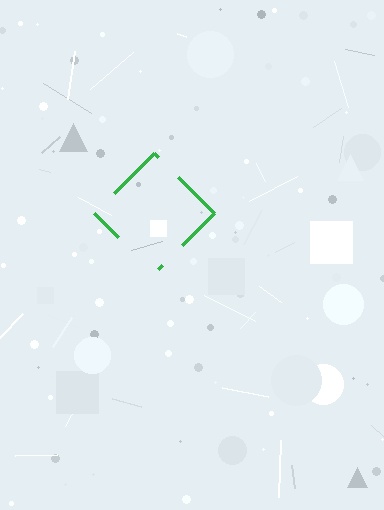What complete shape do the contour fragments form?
The contour fragments form a diamond.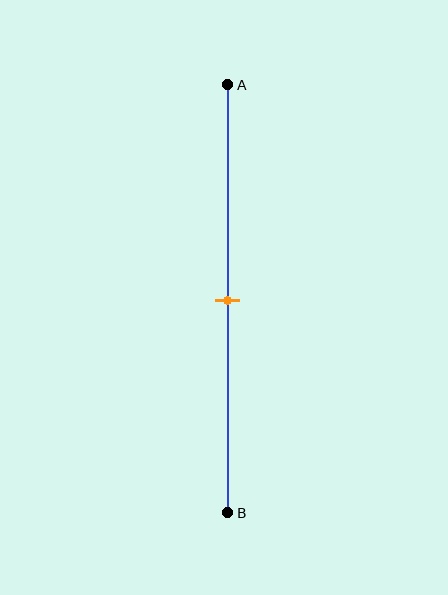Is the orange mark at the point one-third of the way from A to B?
No, the mark is at about 50% from A, not at the 33% one-third point.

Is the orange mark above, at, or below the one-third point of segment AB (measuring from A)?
The orange mark is below the one-third point of segment AB.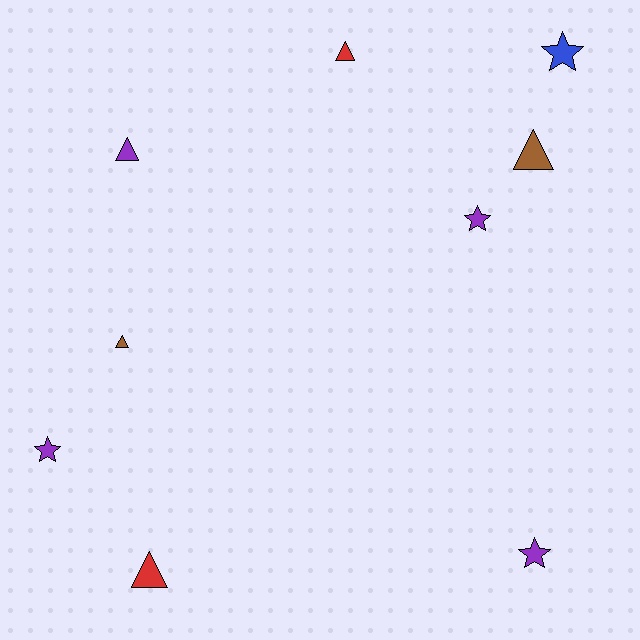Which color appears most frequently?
Purple, with 4 objects.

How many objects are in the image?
There are 9 objects.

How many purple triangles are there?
There is 1 purple triangle.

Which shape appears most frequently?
Triangle, with 5 objects.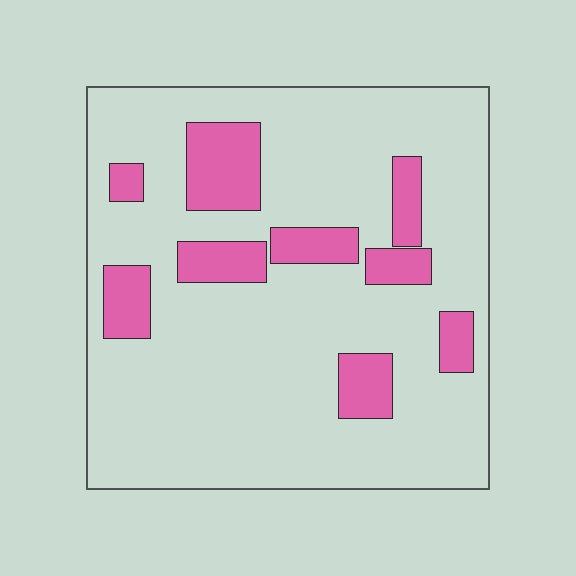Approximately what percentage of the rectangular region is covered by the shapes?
Approximately 20%.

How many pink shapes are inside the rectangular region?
9.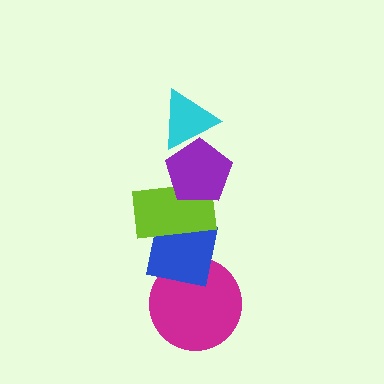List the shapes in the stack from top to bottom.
From top to bottom: the cyan triangle, the purple pentagon, the lime rectangle, the blue square, the magenta circle.